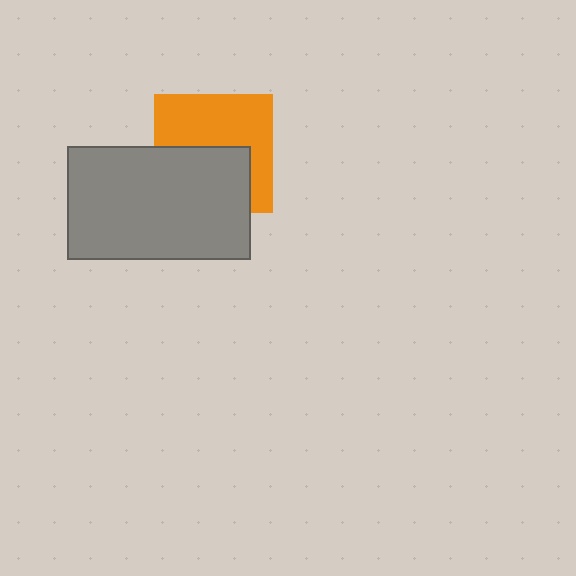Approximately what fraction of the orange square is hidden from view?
Roughly 46% of the orange square is hidden behind the gray rectangle.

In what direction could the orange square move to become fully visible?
The orange square could move up. That would shift it out from behind the gray rectangle entirely.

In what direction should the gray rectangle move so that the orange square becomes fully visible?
The gray rectangle should move down. That is the shortest direction to clear the overlap and leave the orange square fully visible.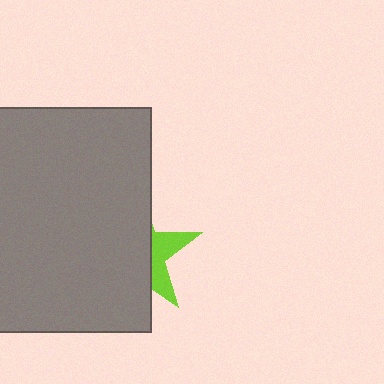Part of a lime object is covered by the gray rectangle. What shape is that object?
It is a star.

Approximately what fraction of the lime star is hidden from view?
Roughly 69% of the lime star is hidden behind the gray rectangle.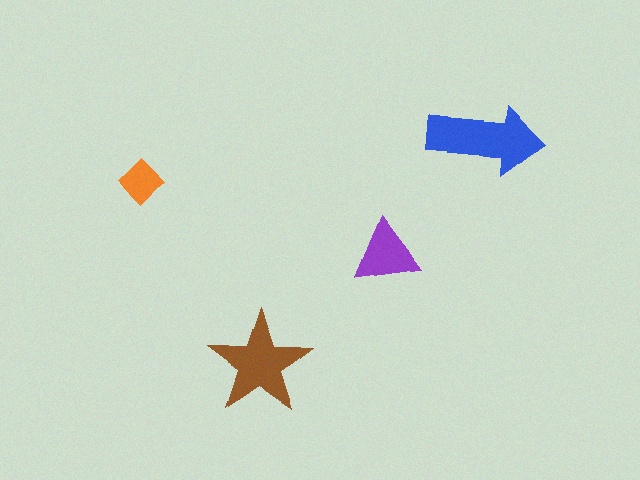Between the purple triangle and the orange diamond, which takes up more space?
The purple triangle.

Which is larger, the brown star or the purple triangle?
The brown star.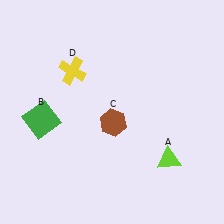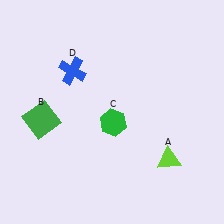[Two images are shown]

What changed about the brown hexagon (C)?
In Image 1, C is brown. In Image 2, it changed to green.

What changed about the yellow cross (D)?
In Image 1, D is yellow. In Image 2, it changed to blue.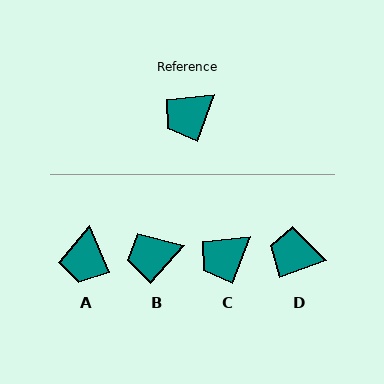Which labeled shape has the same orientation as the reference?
C.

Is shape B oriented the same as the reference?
No, it is off by about 21 degrees.